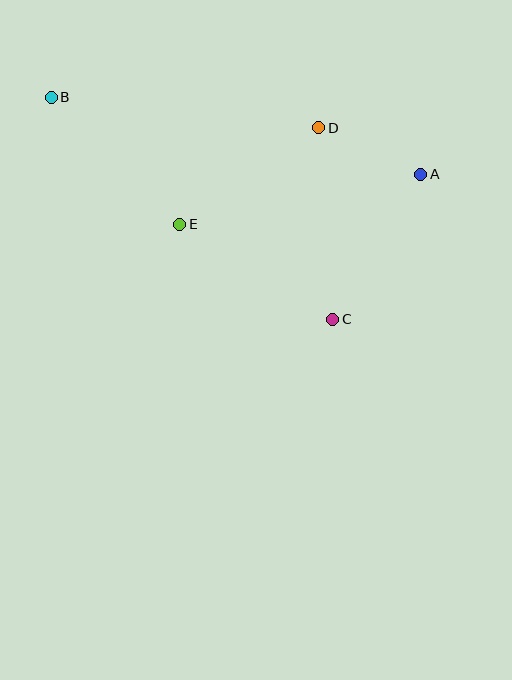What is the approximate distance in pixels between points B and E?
The distance between B and E is approximately 181 pixels.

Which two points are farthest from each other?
Points A and B are farthest from each other.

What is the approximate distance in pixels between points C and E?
The distance between C and E is approximately 180 pixels.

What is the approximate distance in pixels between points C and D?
The distance between C and D is approximately 192 pixels.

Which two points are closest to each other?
Points A and D are closest to each other.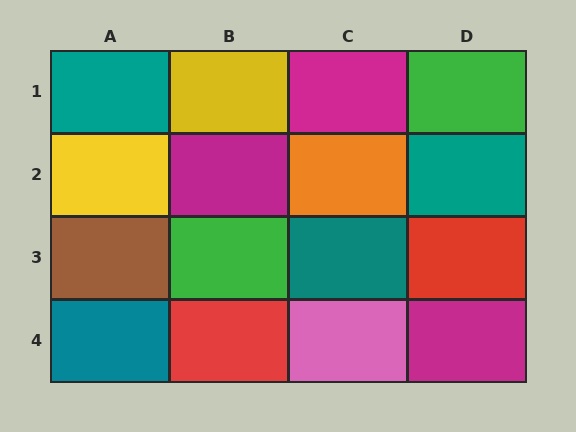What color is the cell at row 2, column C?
Orange.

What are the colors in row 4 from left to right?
Teal, red, pink, magenta.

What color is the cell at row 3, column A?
Brown.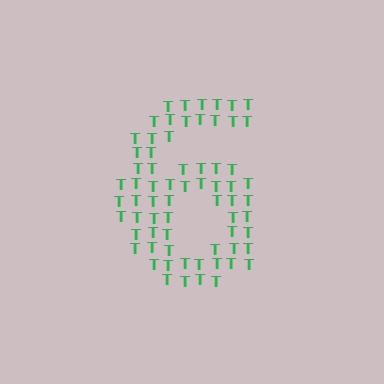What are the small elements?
The small elements are letter T's.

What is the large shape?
The large shape is the digit 6.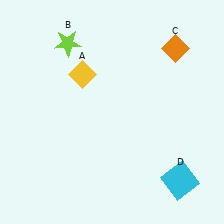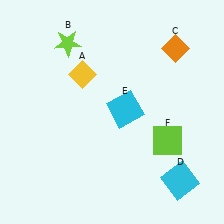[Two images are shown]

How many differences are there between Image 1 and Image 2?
There are 2 differences between the two images.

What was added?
A cyan square (E), a lime square (F) were added in Image 2.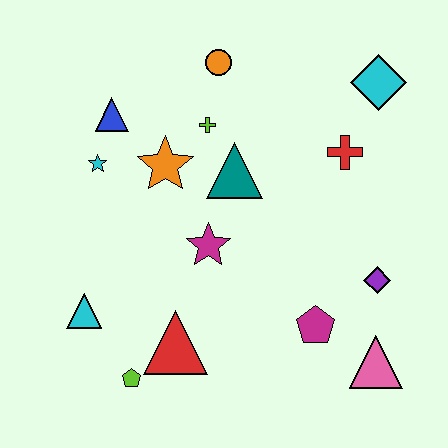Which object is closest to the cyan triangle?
The lime pentagon is closest to the cyan triangle.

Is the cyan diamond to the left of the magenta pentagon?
No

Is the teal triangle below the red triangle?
No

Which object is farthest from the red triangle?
The cyan diamond is farthest from the red triangle.